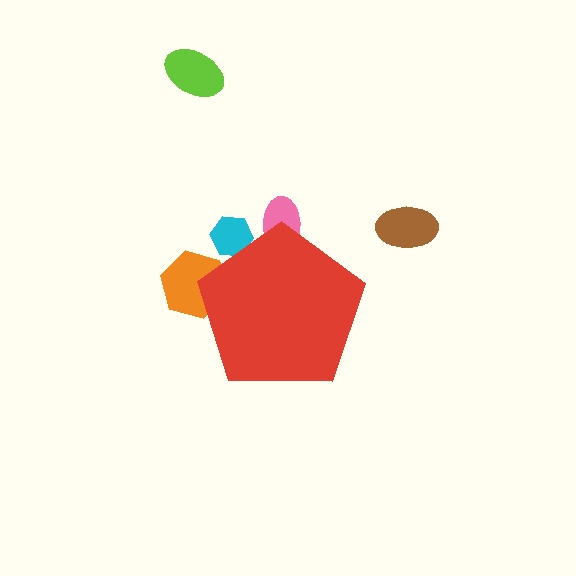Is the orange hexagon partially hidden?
Yes, the orange hexagon is partially hidden behind the red pentagon.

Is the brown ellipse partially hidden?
No, the brown ellipse is fully visible.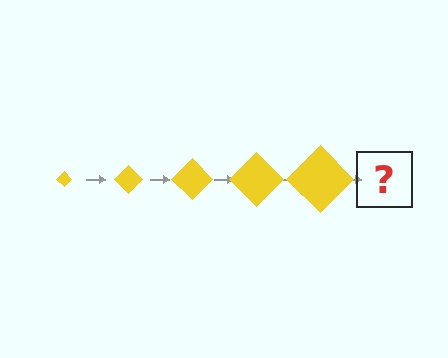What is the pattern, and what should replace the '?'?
The pattern is that the diamond gets progressively larger each step. The '?' should be a yellow diamond, larger than the previous one.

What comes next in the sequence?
The next element should be a yellow diamond, larger than the previous one.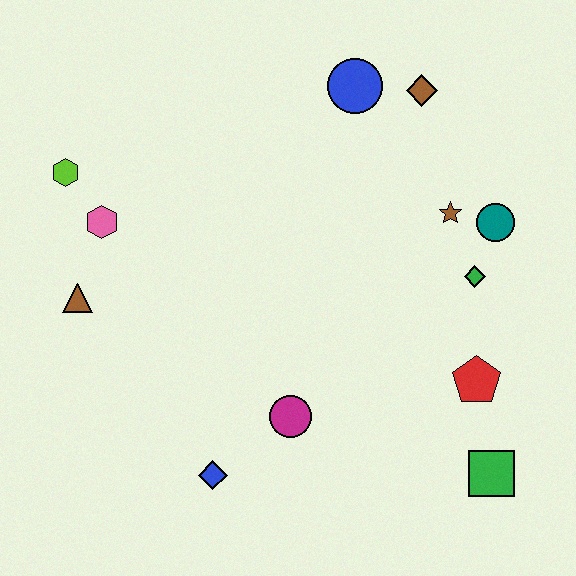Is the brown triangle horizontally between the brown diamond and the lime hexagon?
Yes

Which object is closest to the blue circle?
The brown diamond is closest to the blue circle.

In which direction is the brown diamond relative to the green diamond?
The brown diamond is above the green diamond.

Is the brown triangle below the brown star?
Yes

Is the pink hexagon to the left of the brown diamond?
Yes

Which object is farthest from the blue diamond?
The brown diamond is farthest from the blue diamond.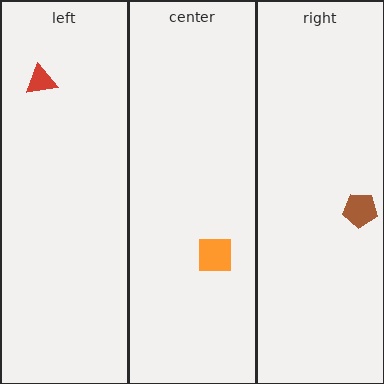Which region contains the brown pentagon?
The right region.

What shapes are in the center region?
The orange square.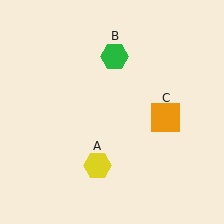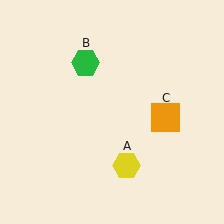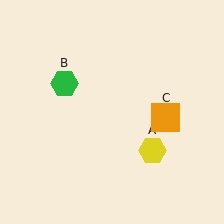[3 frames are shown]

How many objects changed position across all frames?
2 objects changed position: yellow hexagon (object A), green hexagon (object B).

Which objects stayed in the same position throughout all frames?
Orange square (object C) remained stationary.